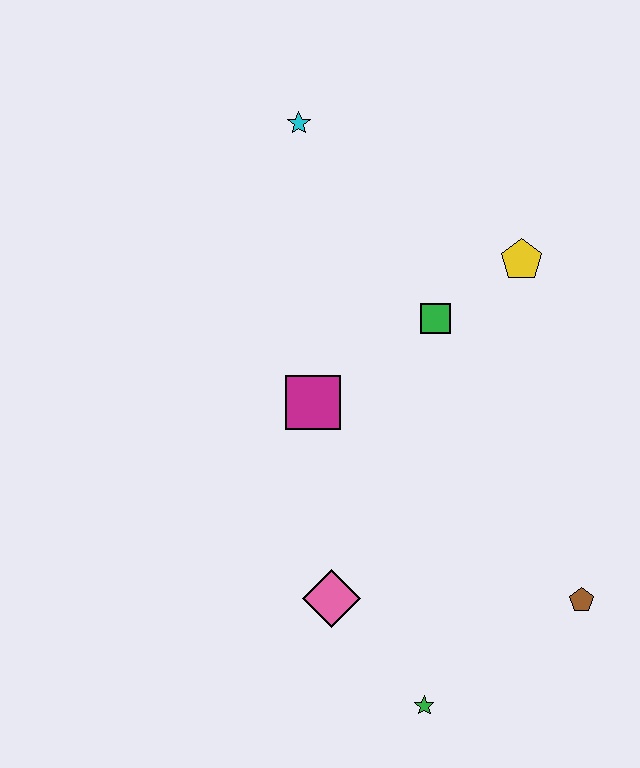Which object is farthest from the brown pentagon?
The cyan star is farthest from the brown pentagon.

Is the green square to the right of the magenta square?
Yes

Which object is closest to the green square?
The yellow pentagon is closest to the green square.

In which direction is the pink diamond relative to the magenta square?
The pink diamond is below the magenta square.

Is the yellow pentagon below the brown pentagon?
No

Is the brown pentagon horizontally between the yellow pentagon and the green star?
No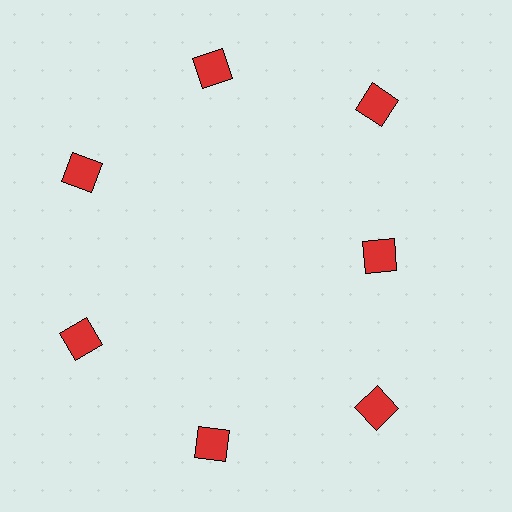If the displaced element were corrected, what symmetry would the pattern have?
It would have 7-fold rotational symmetry — the pattern would map onto itself every 51 degrees.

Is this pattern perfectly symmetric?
No. The 7 red squares are arranged in a ring, but one element near the 3 o'clock position is pulled inward toward the center, breaking the 7-fold rotational symmetry.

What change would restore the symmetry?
The symmetry would be restored by moving it outward, back onto the ring so that all 7 squares sit at equal angles and equal distance from the center.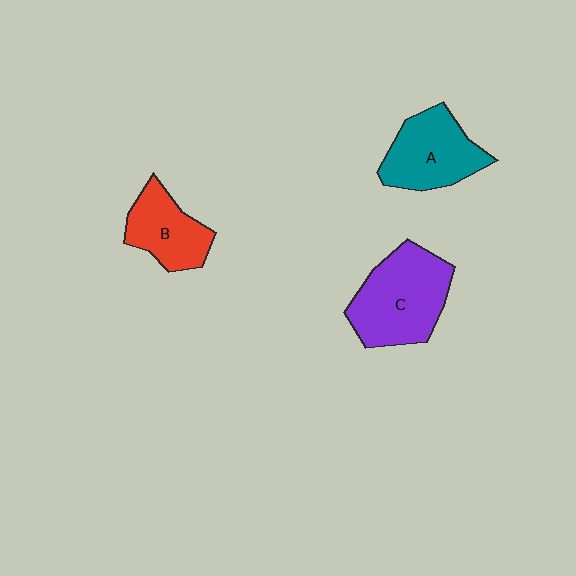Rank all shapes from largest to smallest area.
From largest to smallest: C (purple), A (teal), B (red).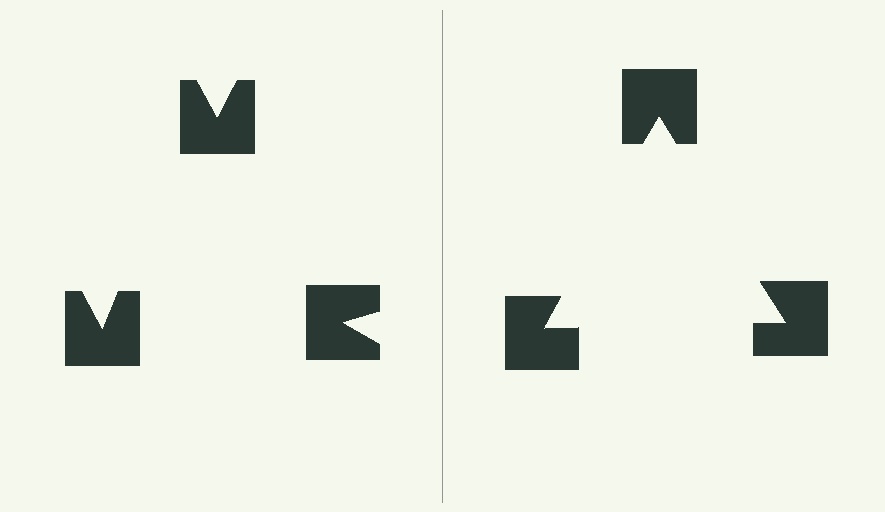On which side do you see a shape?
An illusory triangle appears on the right side. On the left side the wedge cuts are rotated, so no coherent shape forms.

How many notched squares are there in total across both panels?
6 — 3 on each side.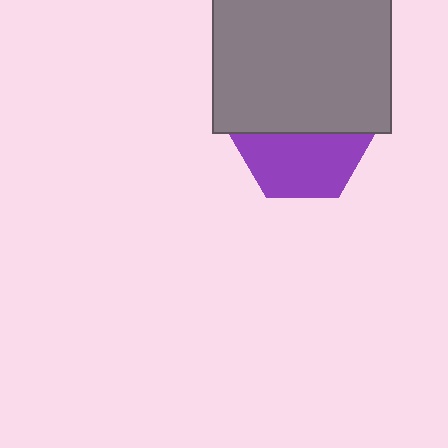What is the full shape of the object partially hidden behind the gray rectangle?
The partially hidden object is a purple hexagon.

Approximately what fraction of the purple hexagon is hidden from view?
Roughly 49% of the purple hexagon is hidden behind the gray rectangle.